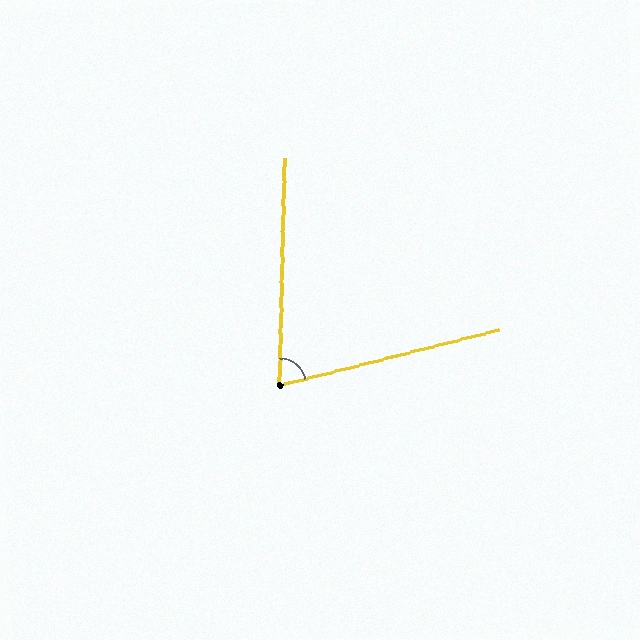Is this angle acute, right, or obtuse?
It is acute.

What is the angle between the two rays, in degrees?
Approximately 74 degrees.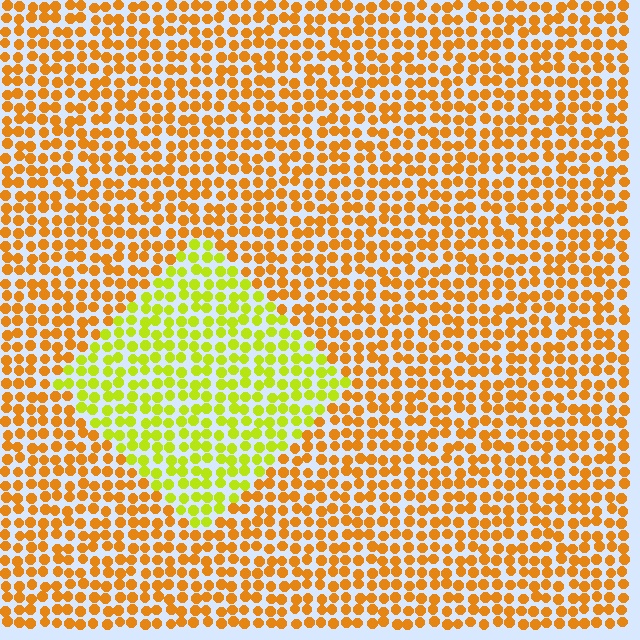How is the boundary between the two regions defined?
The boundary is defined purely by a slight shift in hue (about 41 degrees). Spacing, size, and orientation are identical on both sides.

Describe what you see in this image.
The image is filled with small orange elements in a uniform arrangement. A diamond-shaped region is visible where the elements are tinted to a slightly different hue, forming a subtle color boundary.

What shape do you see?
I see a diamond.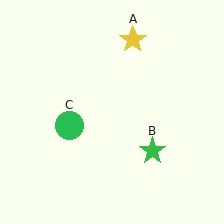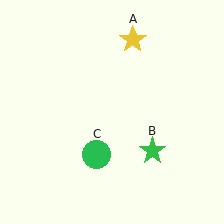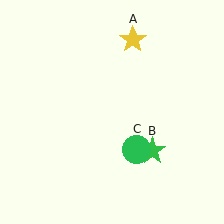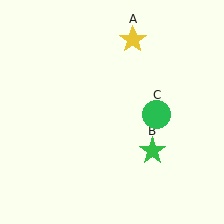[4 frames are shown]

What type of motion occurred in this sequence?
The green circle (object C) rotated counterclockwise around the center of the scene.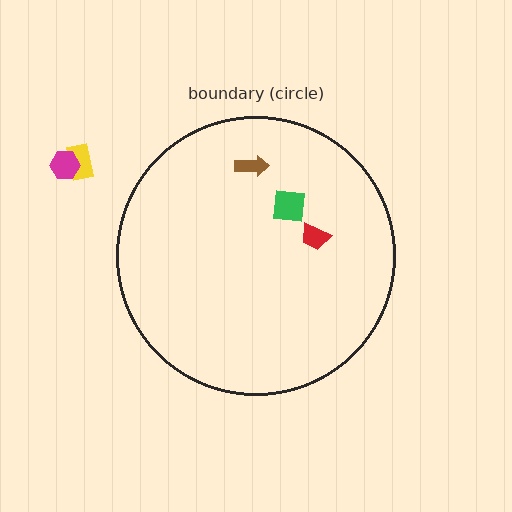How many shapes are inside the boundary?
3 inside, 2 outside.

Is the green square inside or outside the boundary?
Inside.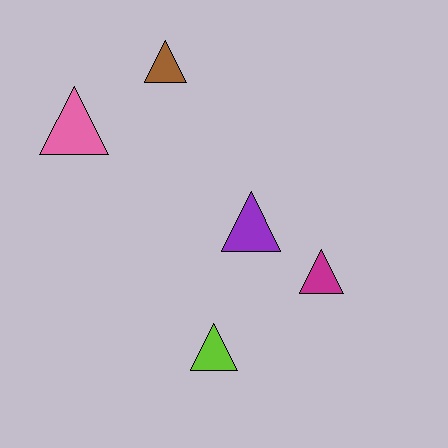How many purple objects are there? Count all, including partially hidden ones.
There is 1 purple object.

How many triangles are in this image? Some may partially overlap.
There are 5 triangles.